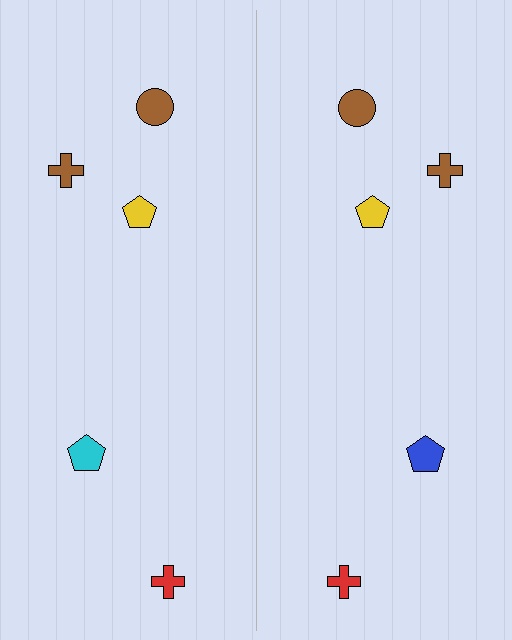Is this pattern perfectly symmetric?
No, the pattern is not perfectly symmetric. The blue pentagon on the right side breaks the symmetry — its mirror counterpart is cyan.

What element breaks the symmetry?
The blue pentagon on the right side breaks the symmetry — its mirror counterpart is cyan.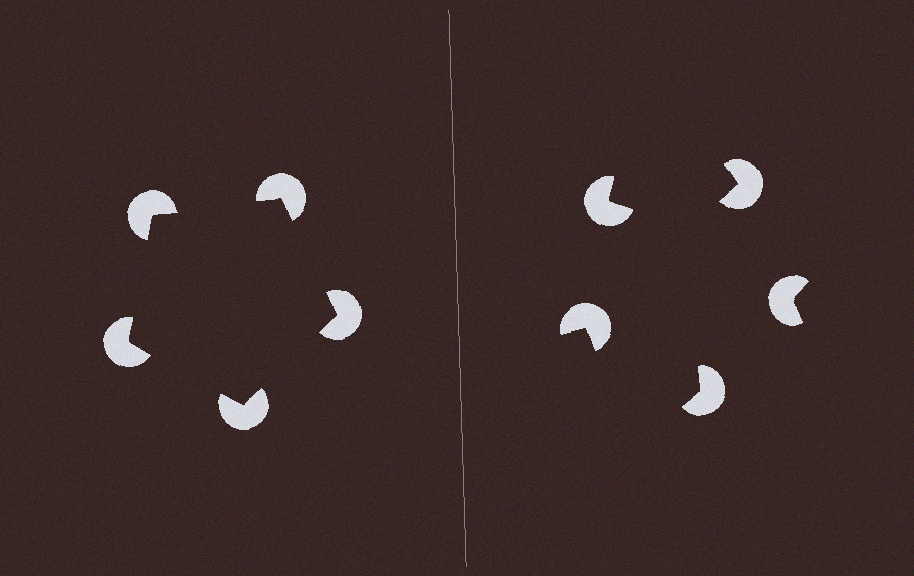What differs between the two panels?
The pac-man discs are positioned identically on both sides; only the wedge orientations differ. On the left they align to a pentagon; on the right they are misaligned.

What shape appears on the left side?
An illusory pentagon.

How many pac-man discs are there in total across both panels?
10 — 5 on each side.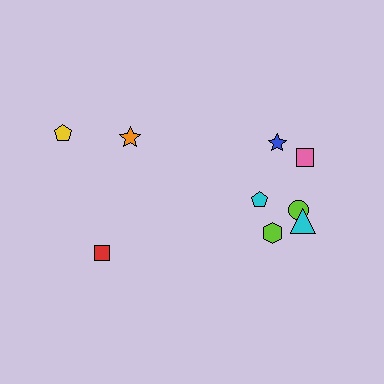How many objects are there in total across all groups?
There are 9 objects.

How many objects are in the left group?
There are 3 objects.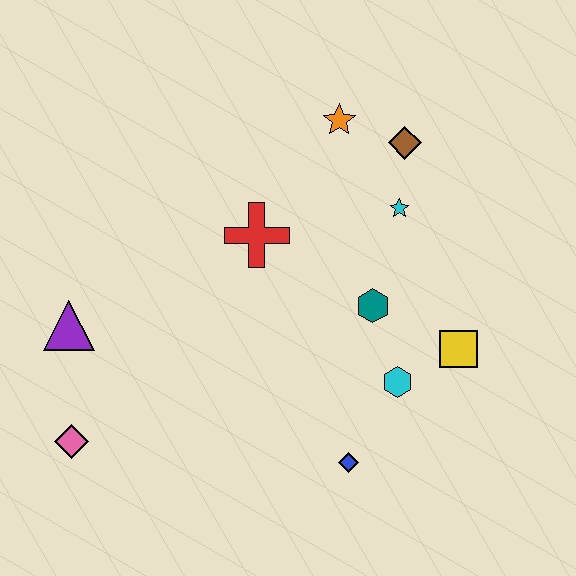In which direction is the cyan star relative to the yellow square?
The cyan star is above the yellow square.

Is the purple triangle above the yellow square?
Yes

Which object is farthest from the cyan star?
The pink diamond is farthest from the cyan star.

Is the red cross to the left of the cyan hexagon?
Yes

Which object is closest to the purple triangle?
The pink diamond is closest to the purple triangle.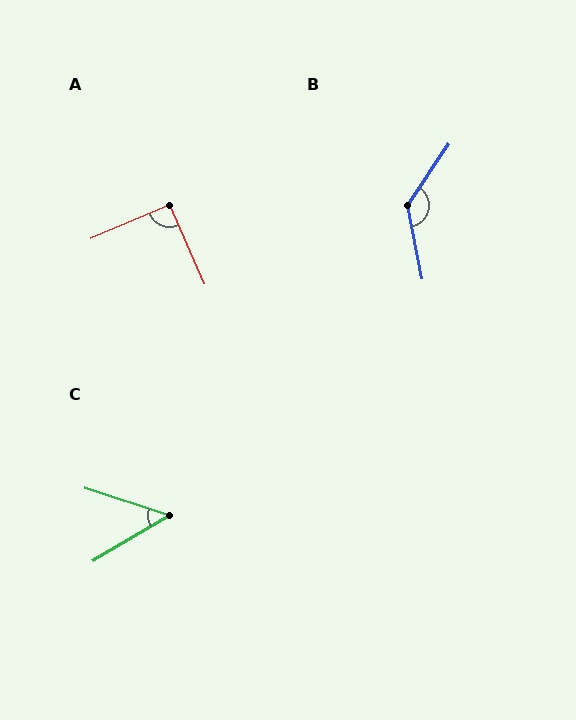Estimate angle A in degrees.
Approximately 90 degrees.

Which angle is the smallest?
C, at approximately 49 degrees.